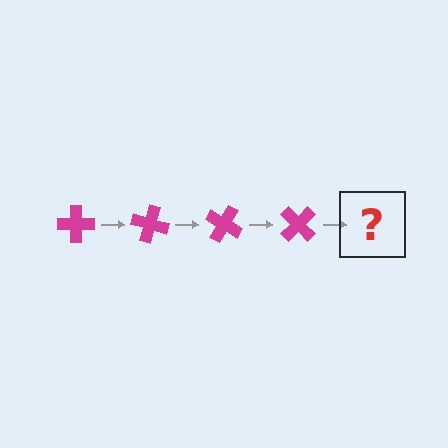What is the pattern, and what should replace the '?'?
The pattern is that the cross rotates 15 degrees each step. The '?' should be a magenta cross rotated 60 degrees.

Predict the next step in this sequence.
The next step is a magenta cross rotated 60 degrees.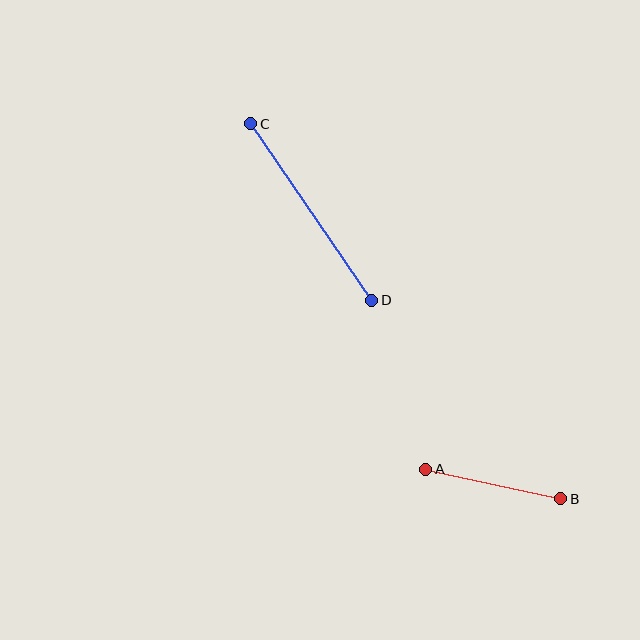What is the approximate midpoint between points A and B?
The midpoint is at approximately (493, 484) pixels.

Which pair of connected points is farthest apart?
Points C and D are farthest apart.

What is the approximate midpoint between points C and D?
The midpoint is at approximately (311, 212) pixels.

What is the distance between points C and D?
The distance is approximately 214 pixels.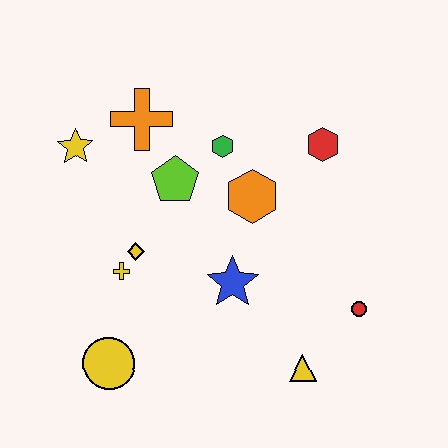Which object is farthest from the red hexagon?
The yellow circle is farthest from the red hexagon.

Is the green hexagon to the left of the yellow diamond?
No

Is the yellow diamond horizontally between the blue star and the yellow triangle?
No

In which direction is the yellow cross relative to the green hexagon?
The yellow cross is below the green hexagon.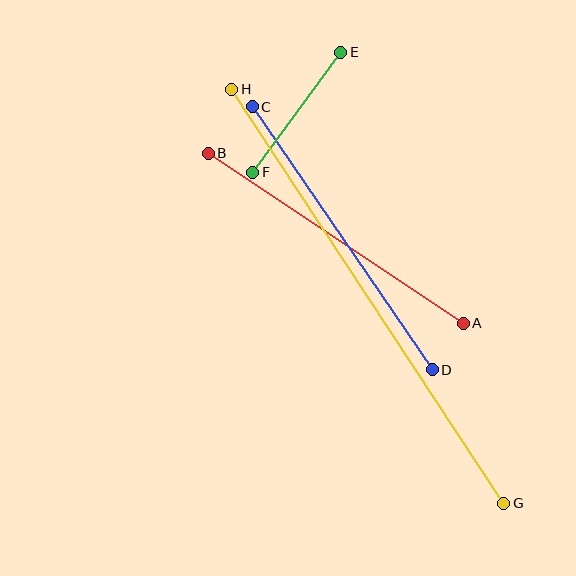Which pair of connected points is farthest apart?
Points G and H are farthest apart.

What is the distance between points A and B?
The distance is approximately 307 pixels.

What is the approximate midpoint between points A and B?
The midpoint is at approximately (336, 238) pixels.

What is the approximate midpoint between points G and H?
The midpoint is at approximately (368, 296) pixels.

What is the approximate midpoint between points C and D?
The midpoint is at approximately (342, 238) pixels.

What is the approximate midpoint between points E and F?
The midpoint is at approximately (297, 112) pixels.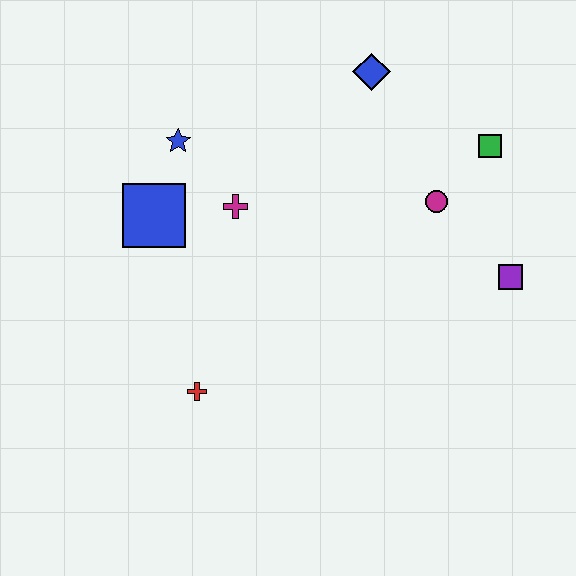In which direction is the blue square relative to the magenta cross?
The blue square is to the left of the magenta cross.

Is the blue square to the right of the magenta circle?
No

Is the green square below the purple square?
No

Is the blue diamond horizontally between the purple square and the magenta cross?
Yes